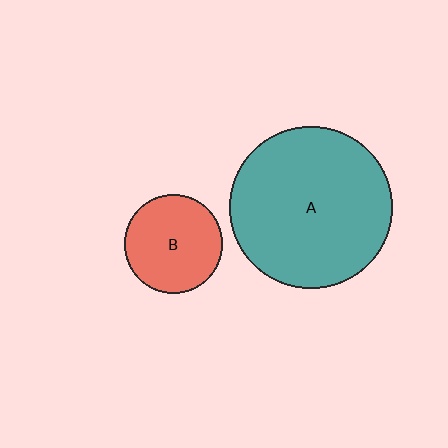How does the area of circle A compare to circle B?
Approximately 2.7 times.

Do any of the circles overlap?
No, none of the circles overlap.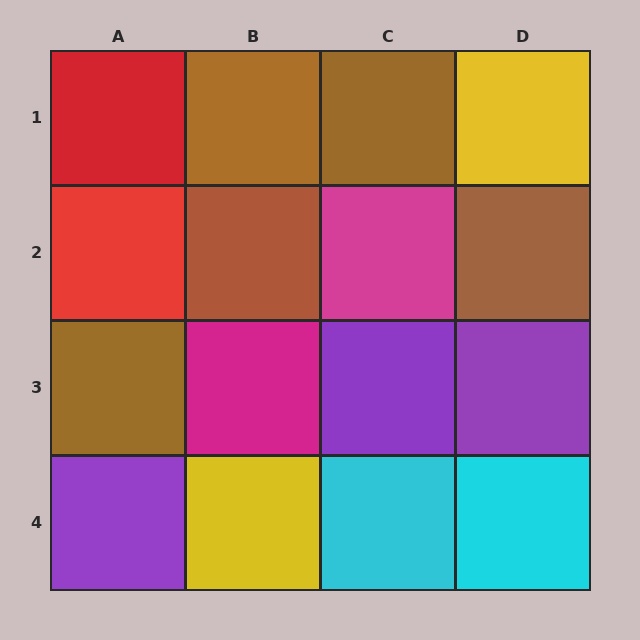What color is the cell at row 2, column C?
Magenta.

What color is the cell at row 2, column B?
Brown.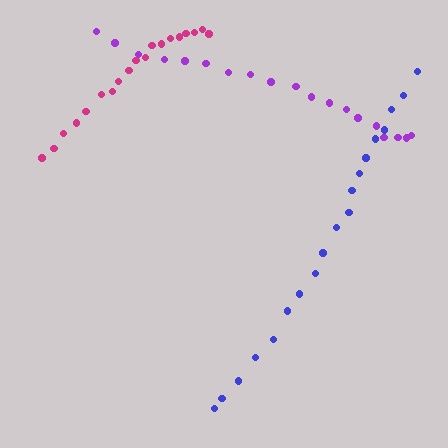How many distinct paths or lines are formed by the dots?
There are 3 distinct paths.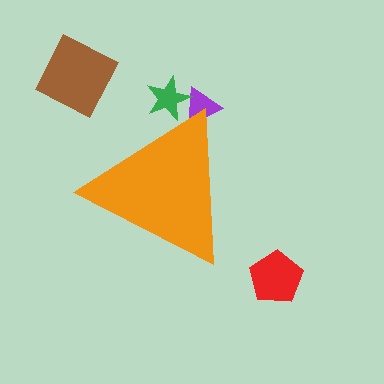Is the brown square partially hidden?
No, the brown square is fully visible.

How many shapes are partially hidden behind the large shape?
2 shapes are partially hidden.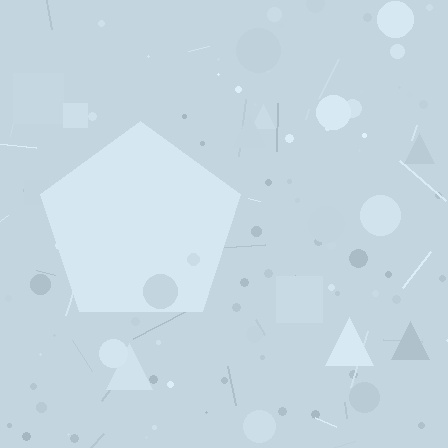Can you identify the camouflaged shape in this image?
The camouflaged shape is a pentagon.